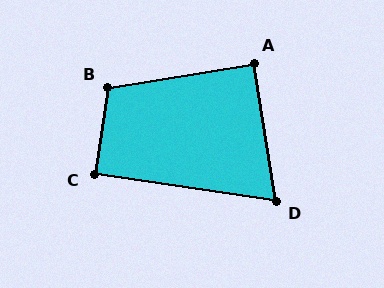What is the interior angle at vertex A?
Approximately 90 degrees (approximately right).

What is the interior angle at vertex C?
Approximately 90 degrees (approximately right).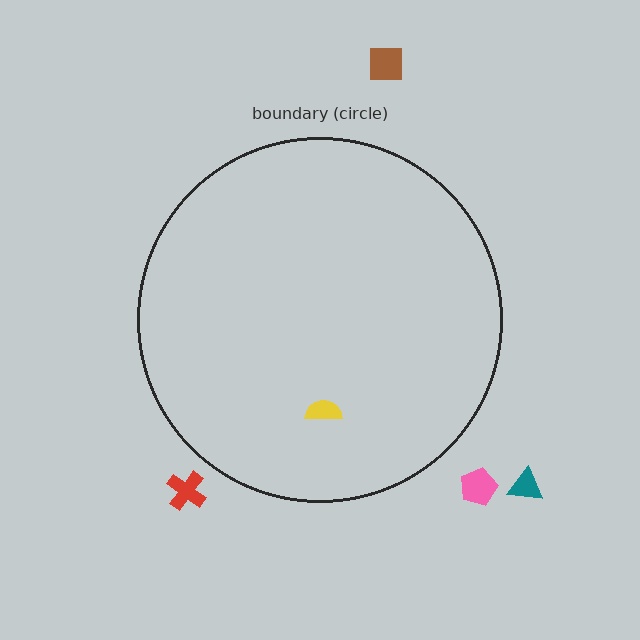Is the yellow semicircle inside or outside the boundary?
Inside.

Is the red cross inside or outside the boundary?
Outside.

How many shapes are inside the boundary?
1 inside, 4 outside.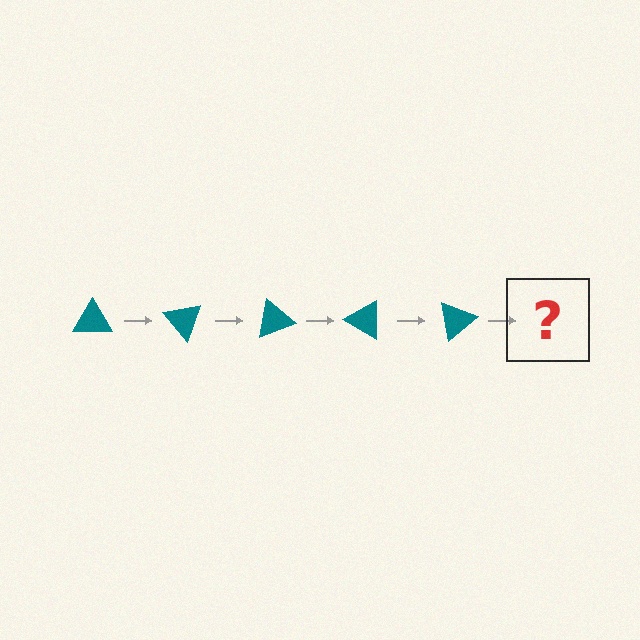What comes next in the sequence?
The next element should be a teal triangle rotated 250 degrees.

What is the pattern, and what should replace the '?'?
The pattern is that the triangle rotates 50 degrees each step. The '?' should be a teal triangle rotated 250 degrees.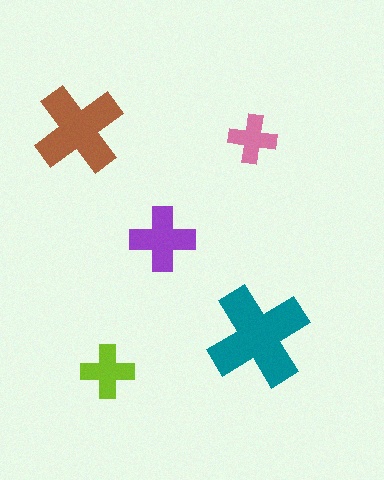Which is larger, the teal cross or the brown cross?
The teal one.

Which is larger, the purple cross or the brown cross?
The brown one.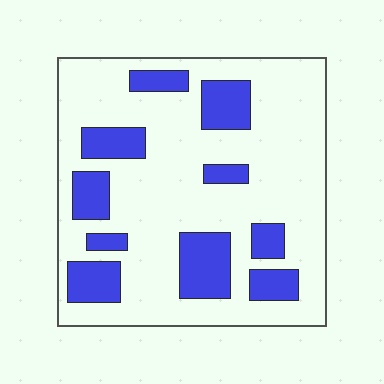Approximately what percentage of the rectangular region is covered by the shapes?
Approximately 25%.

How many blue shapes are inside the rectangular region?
10.